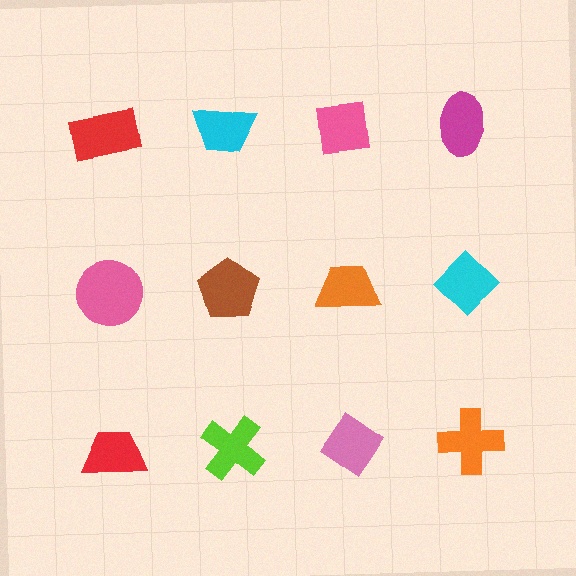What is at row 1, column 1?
A red rectangle.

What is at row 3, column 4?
An orange cross.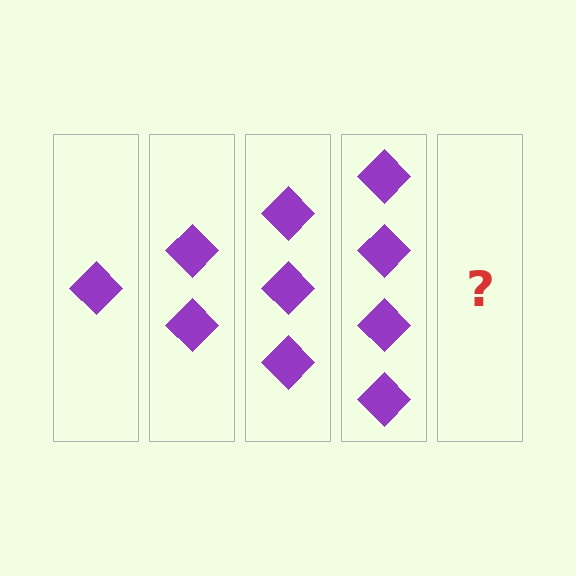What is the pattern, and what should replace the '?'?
The pattern is that each step adds one more diamond. The '?' should be 5 diamonds.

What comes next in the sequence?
The next element should be 5 diamonds.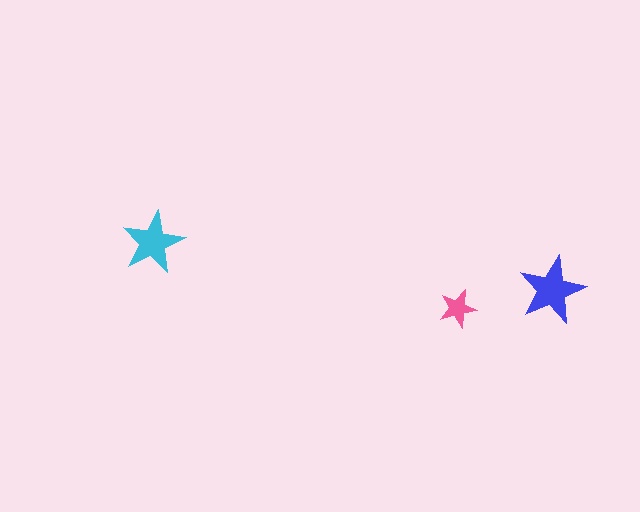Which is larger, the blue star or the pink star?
The blue one.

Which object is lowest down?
The pink star is bottommost.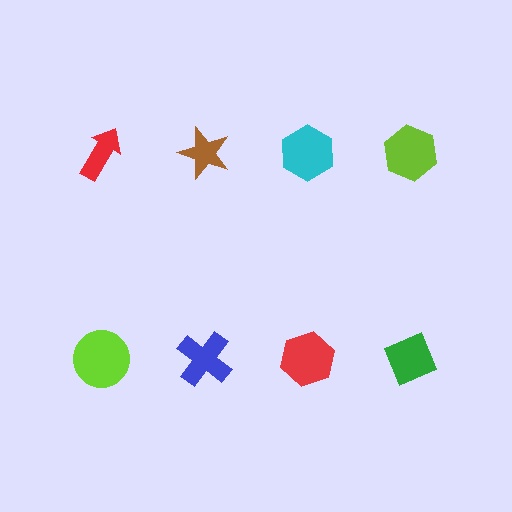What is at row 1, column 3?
A cyan hexagon.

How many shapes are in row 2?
4 shapes.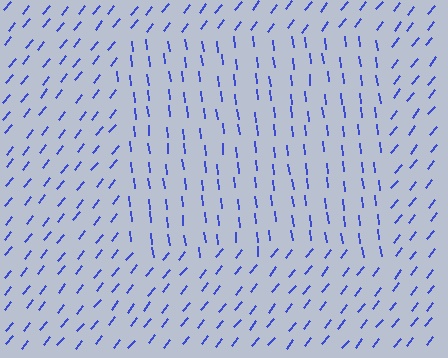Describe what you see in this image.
The image is filled with small blue line segments. A rectangle region in the image has lines oriented differently from the surrounding lines, creating a visible texture boundary.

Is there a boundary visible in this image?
Yes, there is a texture boundary formed by a change in line orientation.